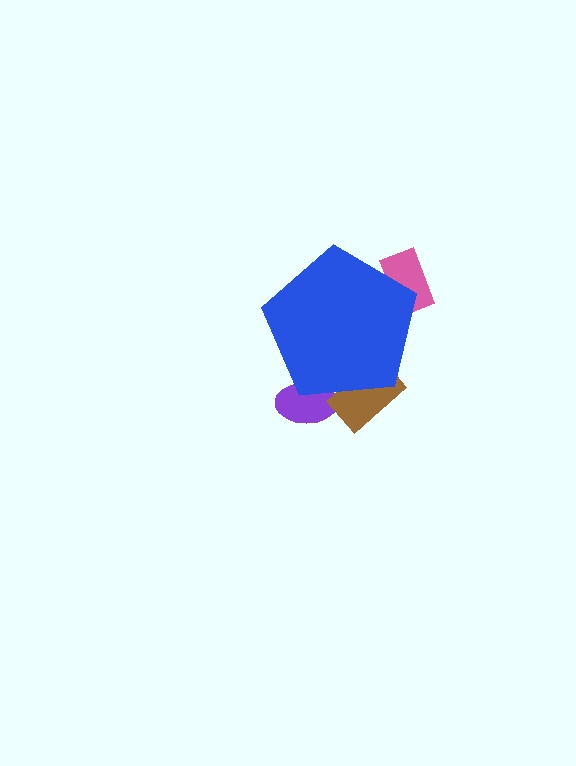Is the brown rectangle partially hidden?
Yes, the brown rectangle is partially hidden behind the blue pentagon.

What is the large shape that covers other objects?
A blue pentagon.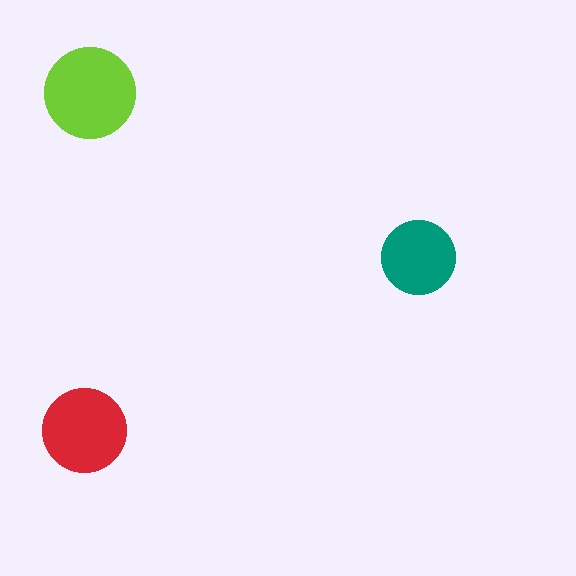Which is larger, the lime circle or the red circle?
The lime one.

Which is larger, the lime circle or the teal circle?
The lime one.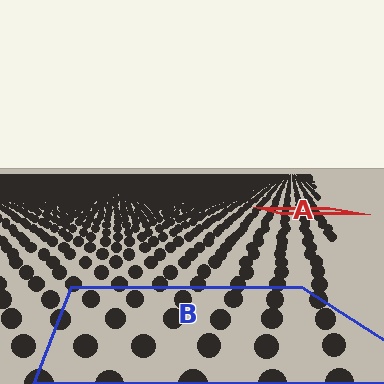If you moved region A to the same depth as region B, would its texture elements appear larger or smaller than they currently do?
They would appear larger. At a closer depth, the same texture elements are projected at a bigger on-screen size.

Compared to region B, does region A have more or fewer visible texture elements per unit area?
Region A has more texture elements per unit area — they are packed more densely because it is farther away.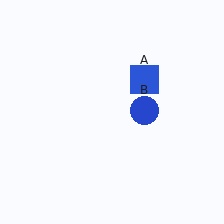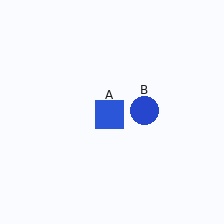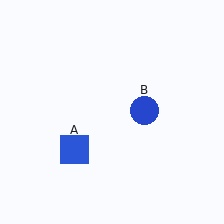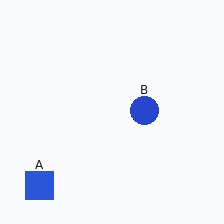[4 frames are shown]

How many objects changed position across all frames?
1 object changed position: blue square (object A).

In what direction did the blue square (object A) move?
The blue square (object A) moved down and to the left.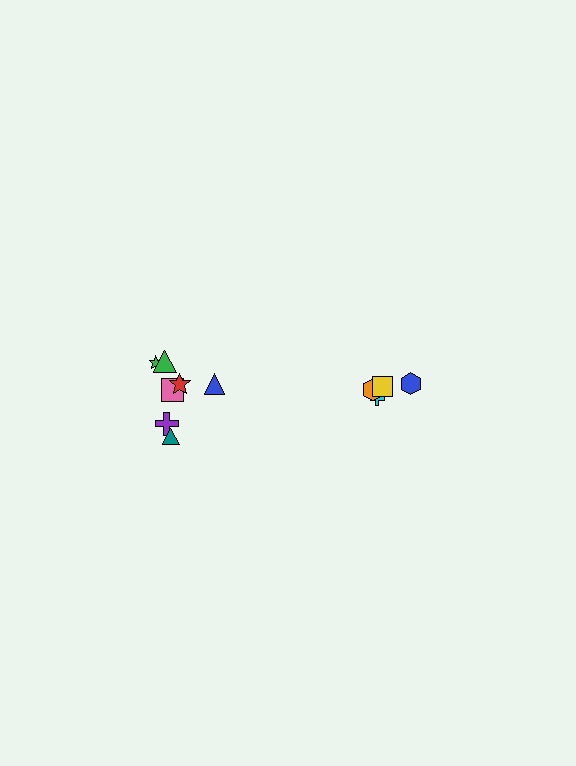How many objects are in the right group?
There are 4 objects.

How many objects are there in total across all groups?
There are 11 objects.